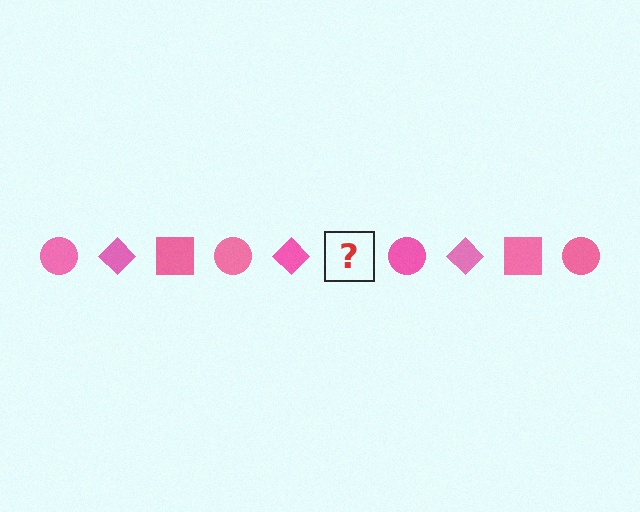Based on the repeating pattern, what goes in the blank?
The blank should be a pink square.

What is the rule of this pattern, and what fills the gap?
The rule is that the pattern cycles through circle, diamond, square shapes in pink. The gap should be filled with a pink square.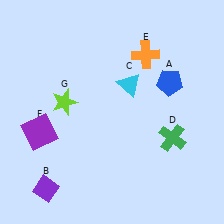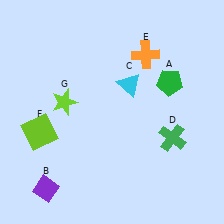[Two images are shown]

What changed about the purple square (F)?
In Image 1, F is purple. In Image 2, it changed to lime.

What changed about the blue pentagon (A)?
In Image 1, A is blue. In Image 2, it changed to green.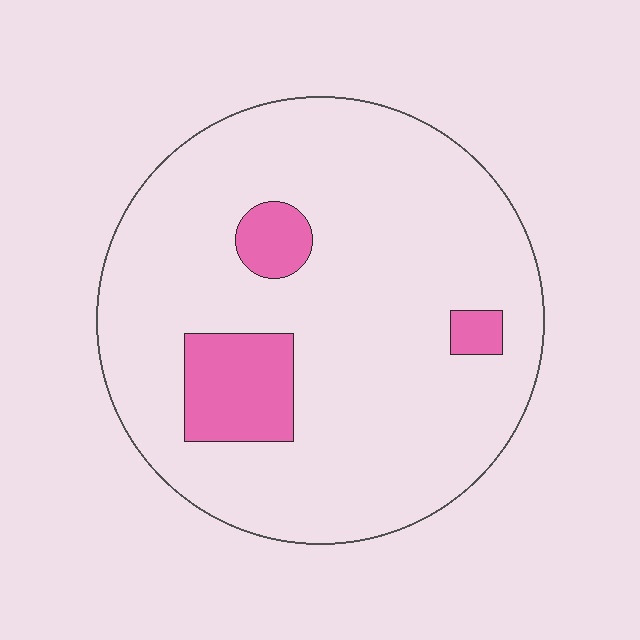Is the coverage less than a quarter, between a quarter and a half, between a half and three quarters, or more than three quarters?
Less than a quarter.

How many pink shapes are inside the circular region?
3.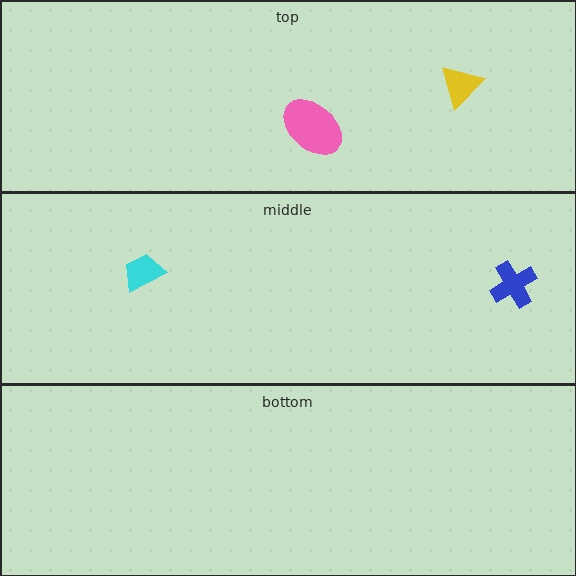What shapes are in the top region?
The yellow triangle, the pink ellipse.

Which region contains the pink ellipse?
The top region.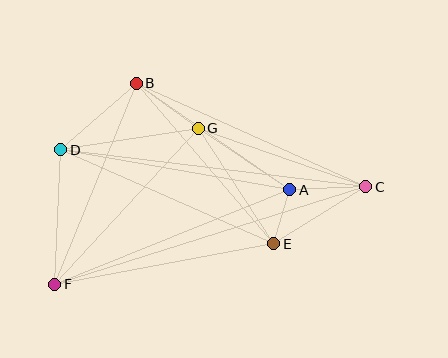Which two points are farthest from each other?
Points C and F are farthest from each other.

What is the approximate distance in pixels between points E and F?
The distance between E and F is approximately 223 pixels.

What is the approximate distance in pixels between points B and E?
The distance between B and E is approximately 211 pixels.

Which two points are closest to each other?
Points A and E are closest to each other.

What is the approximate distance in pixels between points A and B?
The distance between A and B is approximately 187 pixels.